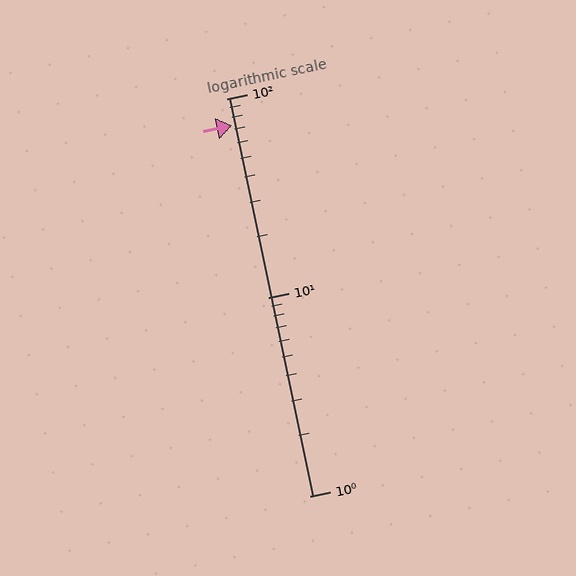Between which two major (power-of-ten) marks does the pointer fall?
The pointer is between 10 and 100.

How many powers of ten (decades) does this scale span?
The scale spans 2 decades, from 1 to 100.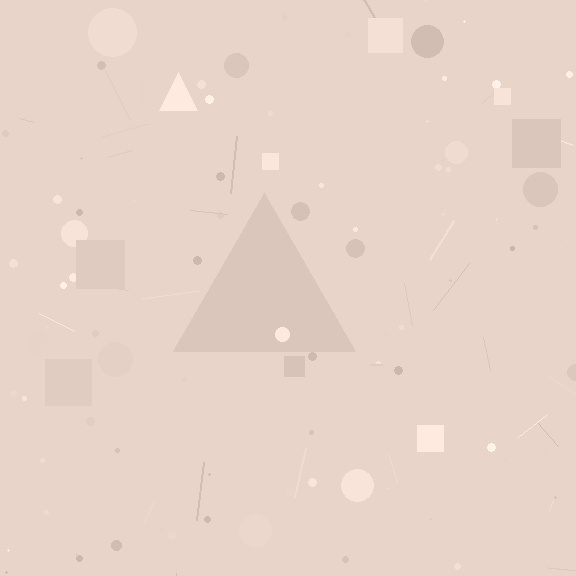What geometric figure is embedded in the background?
A triangle is embedded in the background.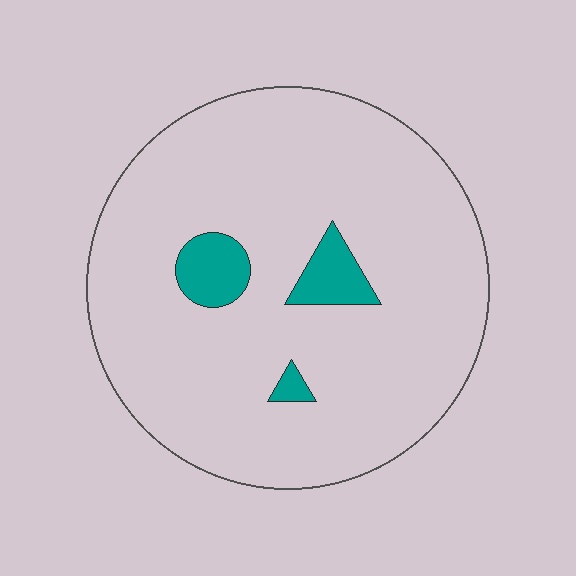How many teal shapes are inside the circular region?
3.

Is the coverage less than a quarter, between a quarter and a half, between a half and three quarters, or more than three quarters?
Less than a quarter.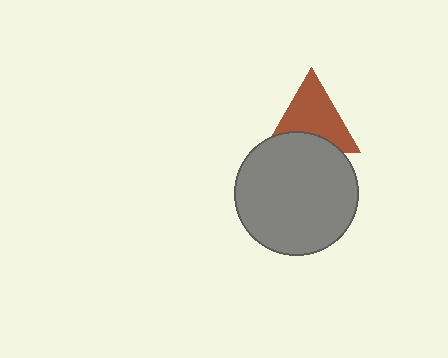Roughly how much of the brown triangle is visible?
Most of it is visible (roughly 69%).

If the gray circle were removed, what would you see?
You would see the complete brown triangle.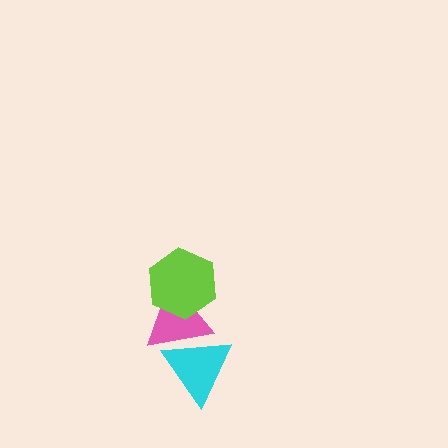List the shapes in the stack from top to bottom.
From top to bottom: the lime hexagon, the pink triangle, the cyan triangle.